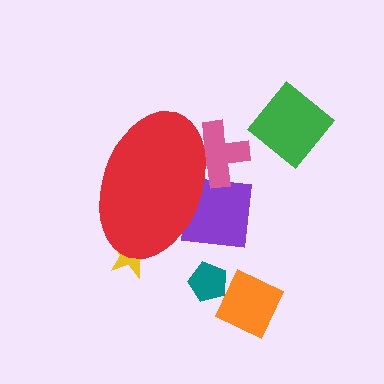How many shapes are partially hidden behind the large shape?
3 shapes are partially hidden.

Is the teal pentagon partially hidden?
No, the teal pentagon is fully visible.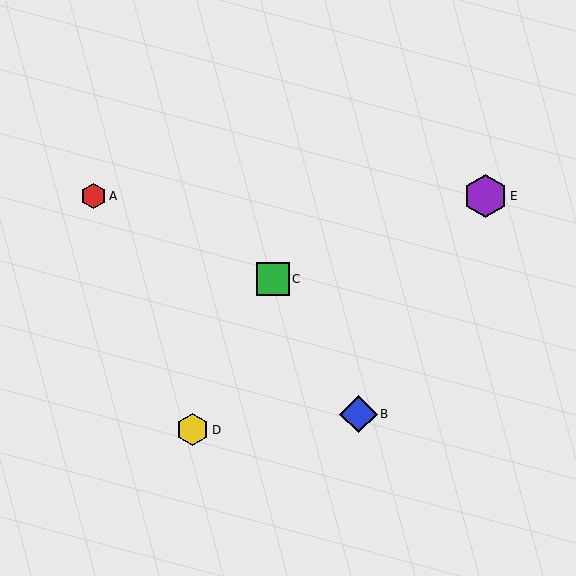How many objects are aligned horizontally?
2 objects (A, E) are aligned horizontally.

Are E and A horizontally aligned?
Yes, both are at y≈196.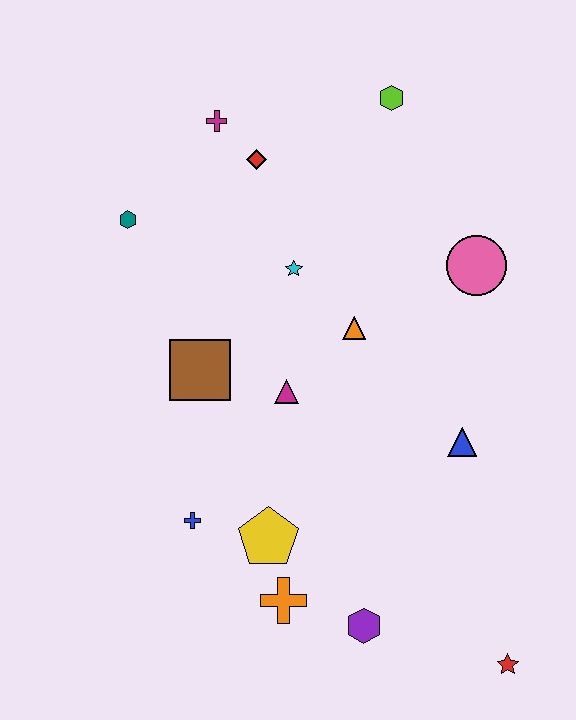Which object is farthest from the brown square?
The red star is farthest from the brown square.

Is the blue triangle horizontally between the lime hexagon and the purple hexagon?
No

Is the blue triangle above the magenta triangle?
No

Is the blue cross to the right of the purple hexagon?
No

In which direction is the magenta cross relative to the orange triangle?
The magenta cross is above the orange triangle.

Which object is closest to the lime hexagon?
The red diamond is closest to the lime hexagon.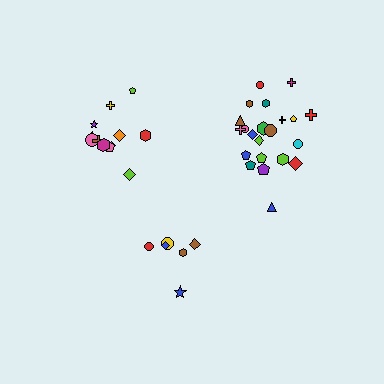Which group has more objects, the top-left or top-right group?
The top-right group.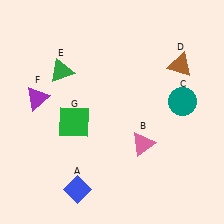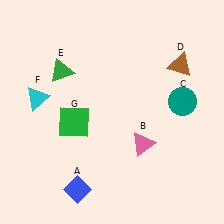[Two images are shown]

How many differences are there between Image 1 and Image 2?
There is 1 difference between the two images.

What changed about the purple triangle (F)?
In Image 1, F is purple. In Image 2, it changed to cyan.